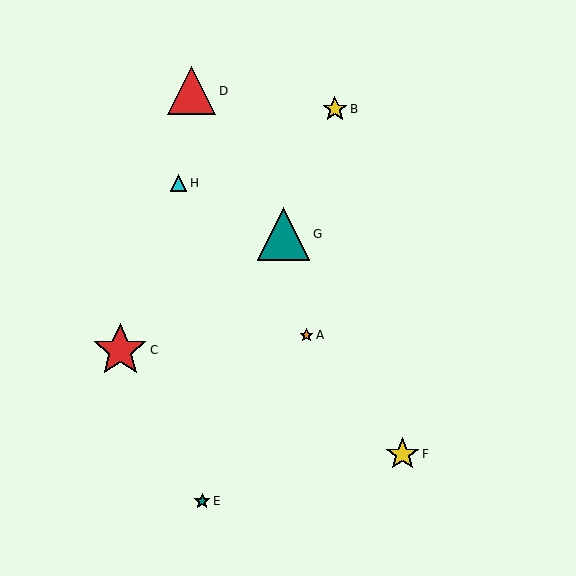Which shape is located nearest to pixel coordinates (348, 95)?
The yellow star (labeled B) at (335, 109) is nearest to that location.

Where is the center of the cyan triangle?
The center of the cyan triangle is at (179, 183).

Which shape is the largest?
The red star (labeled C) is the largest.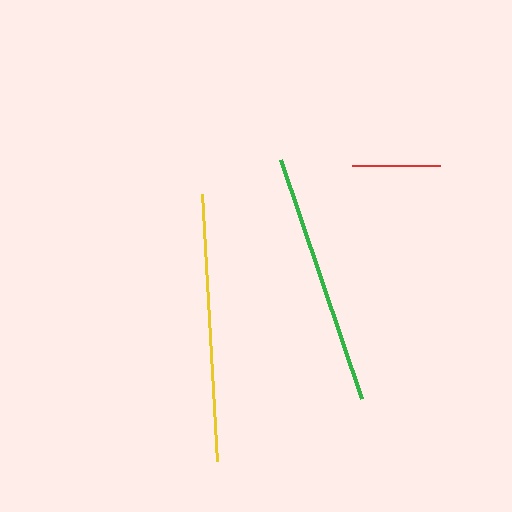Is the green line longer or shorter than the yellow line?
The yellow line is longer than the green line.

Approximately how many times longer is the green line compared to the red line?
The green line is approximately 2.9 times the length of the red line.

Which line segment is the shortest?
The red line is the shortest at approximately 88 pixels.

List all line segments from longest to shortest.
From longest to shortest: yellow, green, red.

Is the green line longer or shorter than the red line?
The green line is longer than the red line.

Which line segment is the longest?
The yellow line is the longest at approximately 267 pixels.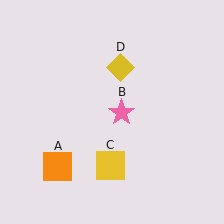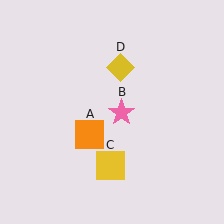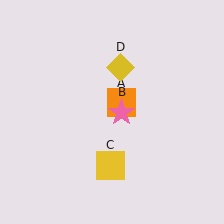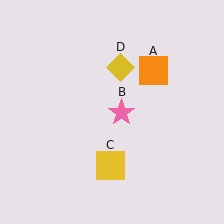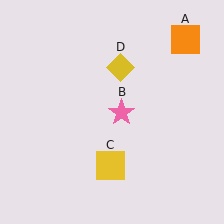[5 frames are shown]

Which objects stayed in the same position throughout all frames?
Pink star (object B) and yellow square (object C) and yellow diamond (object D) remained stationary.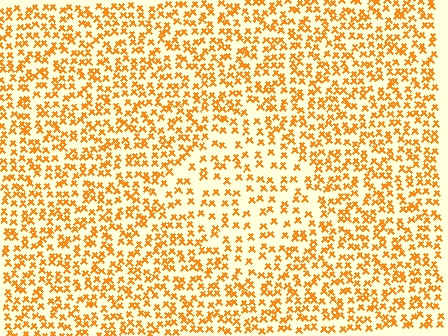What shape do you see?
I see a diamond.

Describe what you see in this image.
The image contains small orange elements arranged at two different densities. A diamond-shaped region is visible where the elements are less densely packed than the surrounding area.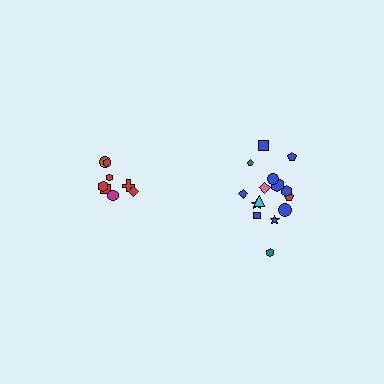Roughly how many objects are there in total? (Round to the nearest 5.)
Roughly 25 objects in total.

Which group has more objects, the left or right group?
The right group.